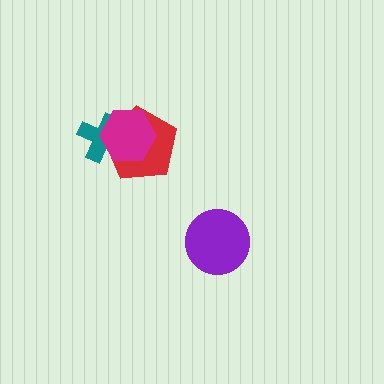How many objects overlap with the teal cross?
2 objects overlap with the teal cross.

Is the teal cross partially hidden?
Yes, it is partially covered by another shape.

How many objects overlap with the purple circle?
0 objects overlap with the purple circle.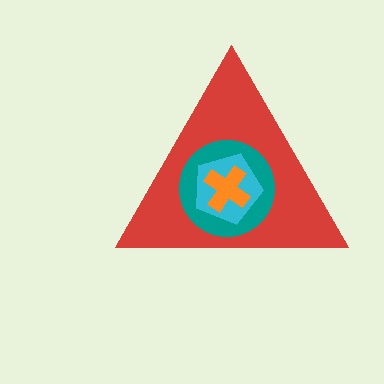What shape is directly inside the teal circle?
The cyan pentagon.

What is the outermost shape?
The red triangle.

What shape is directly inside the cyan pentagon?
The orange cross.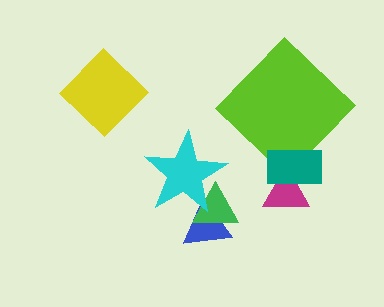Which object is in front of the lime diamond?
The teal rectangle is in front of the lime diamond.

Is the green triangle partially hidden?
Yes, it is partially covered by another shape.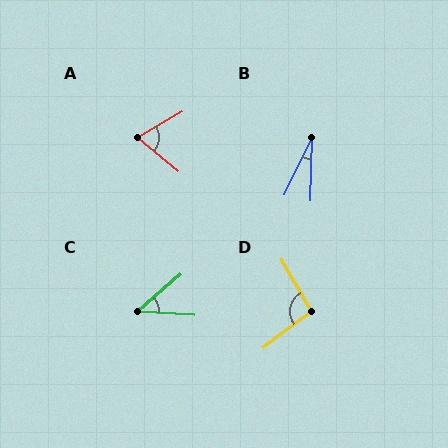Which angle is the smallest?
B, at approximately 24 degrees.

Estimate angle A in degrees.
Approximately 70 degrees.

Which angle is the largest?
D, at approximately 96 degrees.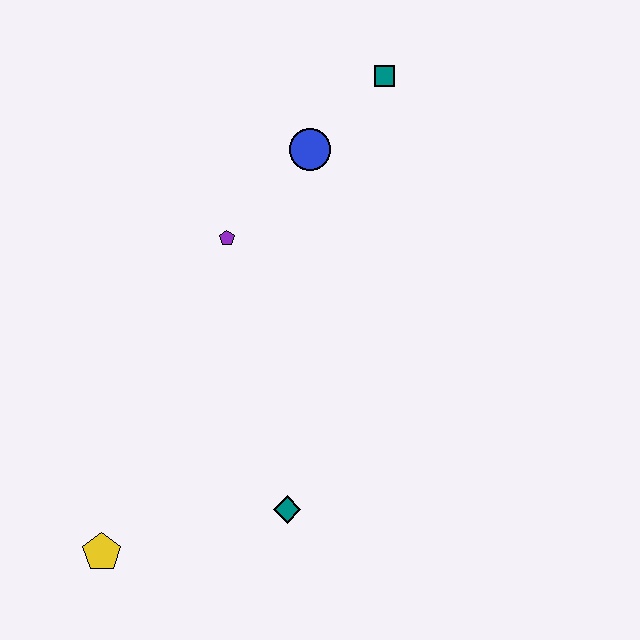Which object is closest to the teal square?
The blue circle is closest to the teal square.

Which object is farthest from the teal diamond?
The teal square is farthest from the teal diamond.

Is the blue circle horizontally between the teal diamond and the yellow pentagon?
No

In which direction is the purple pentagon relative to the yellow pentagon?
The purple pentagon is above the yellow pentagon.